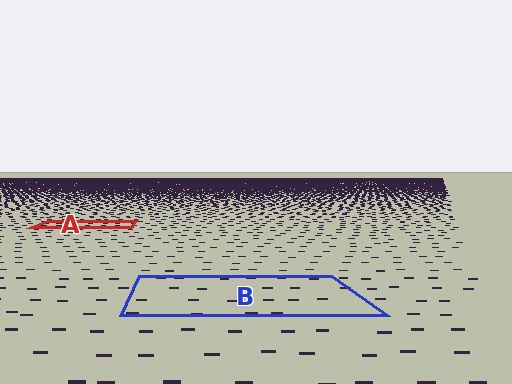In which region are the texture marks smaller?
The texture marks are smaller in region A, because it is farther away.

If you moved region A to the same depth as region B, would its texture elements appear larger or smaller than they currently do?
They would appear larger. At a closer depth, the same texture elements are projected at a bigger on-screen size.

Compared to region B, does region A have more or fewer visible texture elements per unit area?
Region A has more texture elements per unit area — they are packed more densely because it is farther away.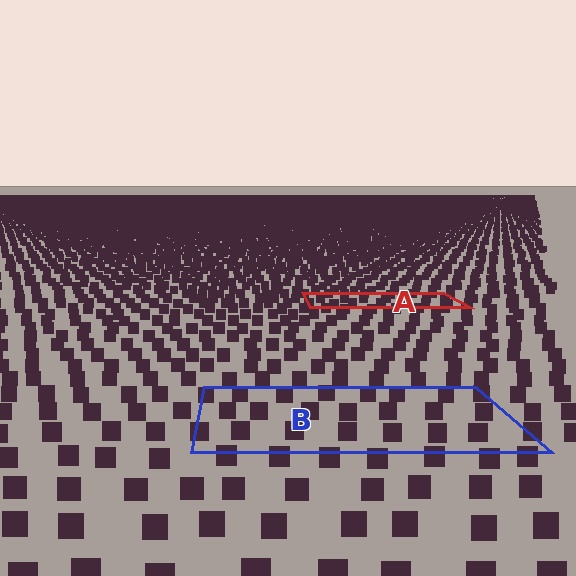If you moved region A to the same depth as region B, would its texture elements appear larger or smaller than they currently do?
They would appear larger. At a closer depth, the same texture elements are projected at a bigger on-screen size.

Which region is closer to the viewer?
Region B is closer. The texture elements there are larger and more spread out.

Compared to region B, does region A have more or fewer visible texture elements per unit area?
Region A has more texture elements per unit area — they are packed more densely because it is farther away.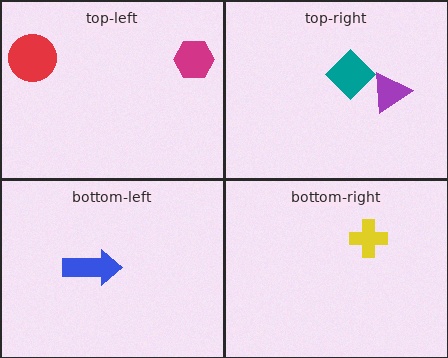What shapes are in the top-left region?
The magenta hexagon, the red circle.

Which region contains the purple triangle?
The top-right region.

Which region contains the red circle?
The top-left region.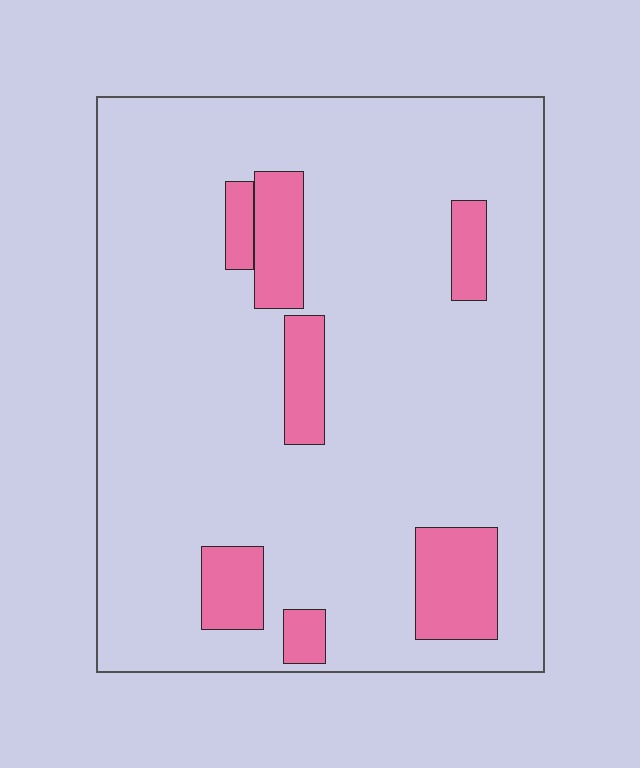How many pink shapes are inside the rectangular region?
7.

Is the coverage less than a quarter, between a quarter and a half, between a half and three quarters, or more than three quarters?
Less than a quarter.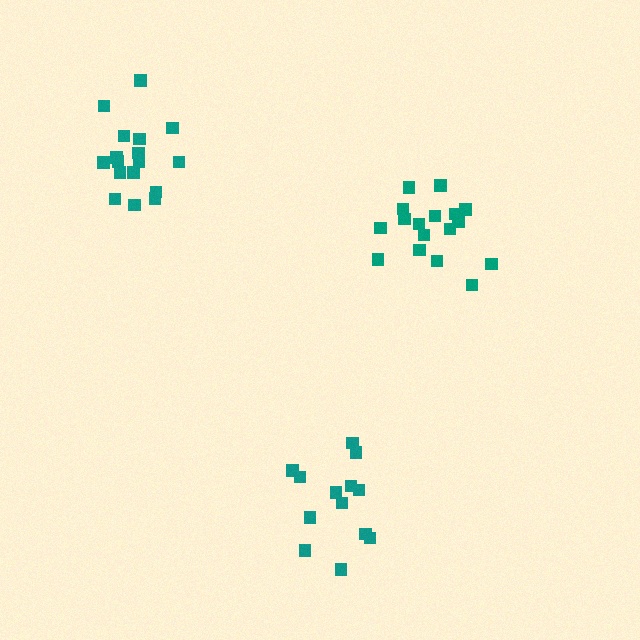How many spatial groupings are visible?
There are 3 spatial groupings.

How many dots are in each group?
Group 1: 13 dots, Group 2: 17 dots, Group 3: 17 dots (47 total).